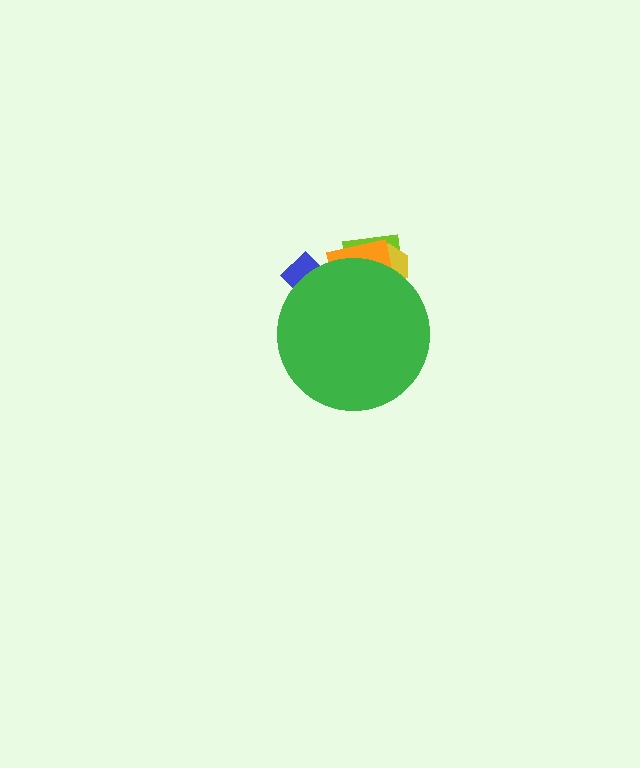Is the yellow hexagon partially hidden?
Yes, the yellow hexagon is partially hidden behind the green circle.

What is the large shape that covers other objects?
A green circle.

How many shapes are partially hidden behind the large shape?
4 shapes are partially hidden.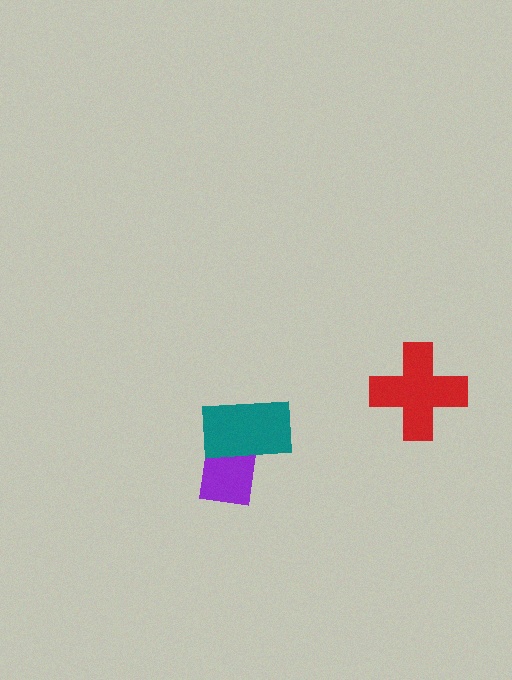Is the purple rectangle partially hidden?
Yes, it is partially covered by another shape.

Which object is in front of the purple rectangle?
The teal rectangle is in front of the purple rectangle.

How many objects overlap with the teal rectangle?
1 object overlaps with the teal rectangle.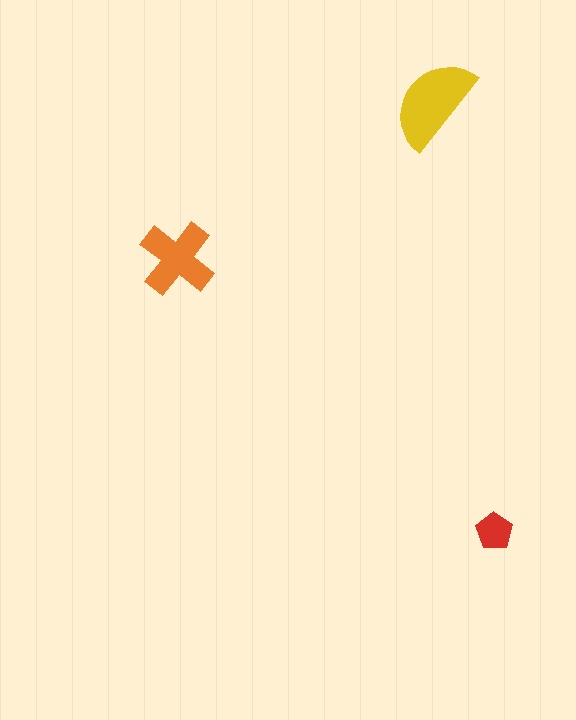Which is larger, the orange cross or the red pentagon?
The orange cross.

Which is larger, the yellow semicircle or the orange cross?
The yellow semicircle.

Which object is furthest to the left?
The orange cross is leftmost.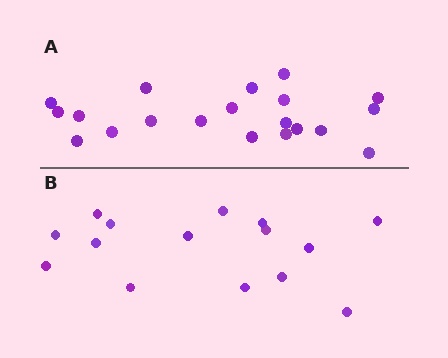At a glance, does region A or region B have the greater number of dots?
Region A (the top region) has more dots.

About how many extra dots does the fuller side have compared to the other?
Region A has about 5 more dots than region B.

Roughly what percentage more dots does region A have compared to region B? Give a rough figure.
About 35% more.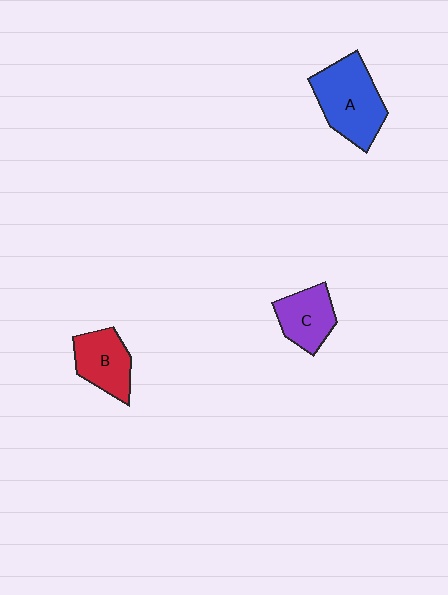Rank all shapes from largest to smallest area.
From largest to smallest: A (blue), B (red), C (purple).